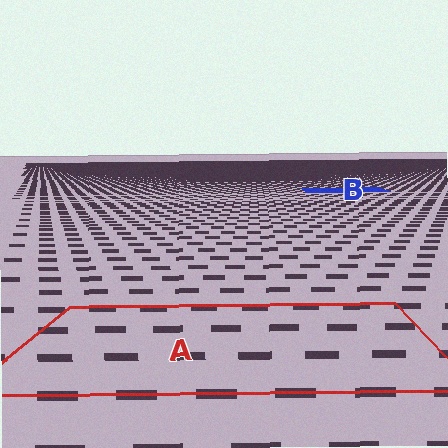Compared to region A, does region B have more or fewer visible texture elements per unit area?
Region B has more texture elements per unit area — they are packed more densely because it is farther away.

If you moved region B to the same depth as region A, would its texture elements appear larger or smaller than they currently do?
They would appear larger. At a closer depth, the same texture elements are projected at a bigger on-screen size.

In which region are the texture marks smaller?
The texture marks are smaller in region B, because it is farther away.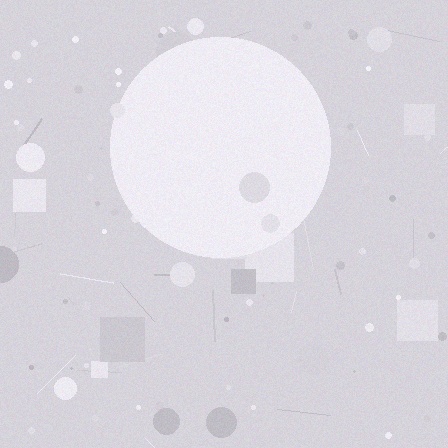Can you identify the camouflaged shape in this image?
The camouflaged shape is a circle.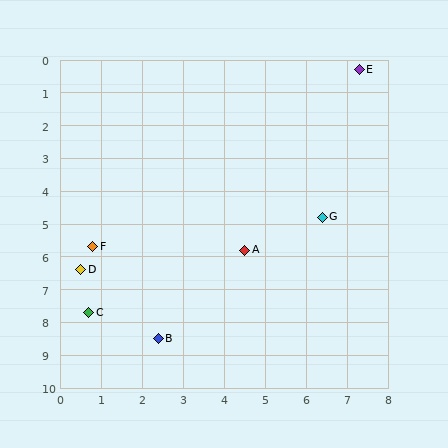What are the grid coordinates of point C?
Point C is at approximately (0.7, 7.7).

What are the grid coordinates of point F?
Point F is at approximately (0.8, 5.7).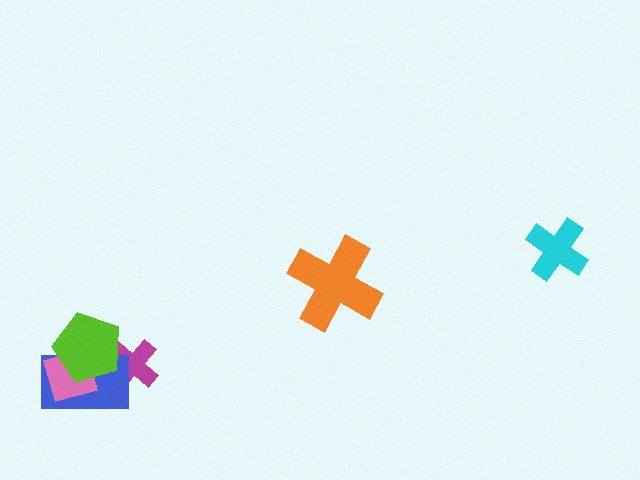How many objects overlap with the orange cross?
0 objects overlap with the orange cross.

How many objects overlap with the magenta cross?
2 objects overlap with the magenta cross.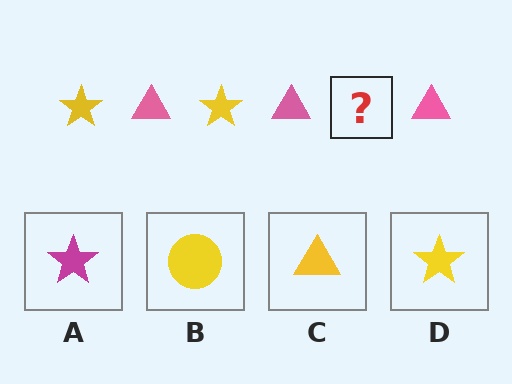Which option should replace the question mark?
Option D.